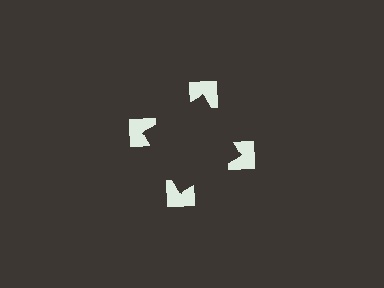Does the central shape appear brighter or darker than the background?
It typically appears slightly darker than the background, even though no actual brightness change is drawn.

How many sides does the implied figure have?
4 sides.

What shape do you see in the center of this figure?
An illusory square — its edges are inferred from the aligned wedge cuts in the notched squares, not physically drawn.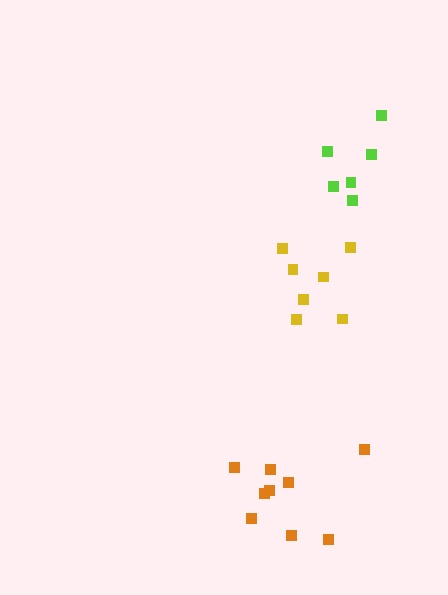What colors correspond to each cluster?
The clusters are colored: yellow, orange, lime.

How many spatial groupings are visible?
There are 3 spatial groupings.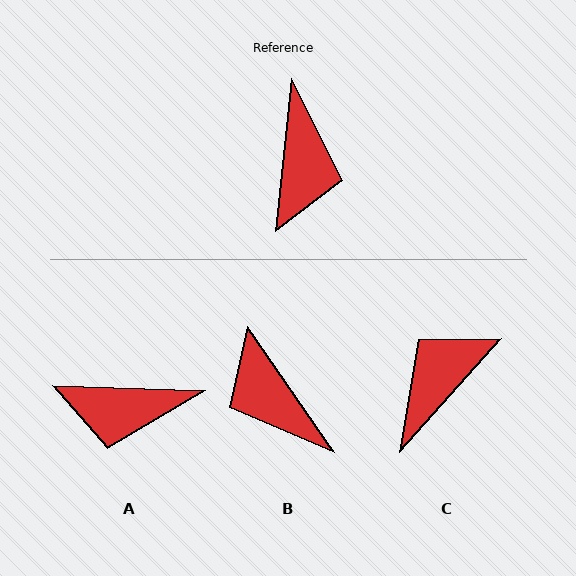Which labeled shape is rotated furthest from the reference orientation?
C, about 144 degrees away.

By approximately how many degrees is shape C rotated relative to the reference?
Approximately 144 degrees counter-clockwise.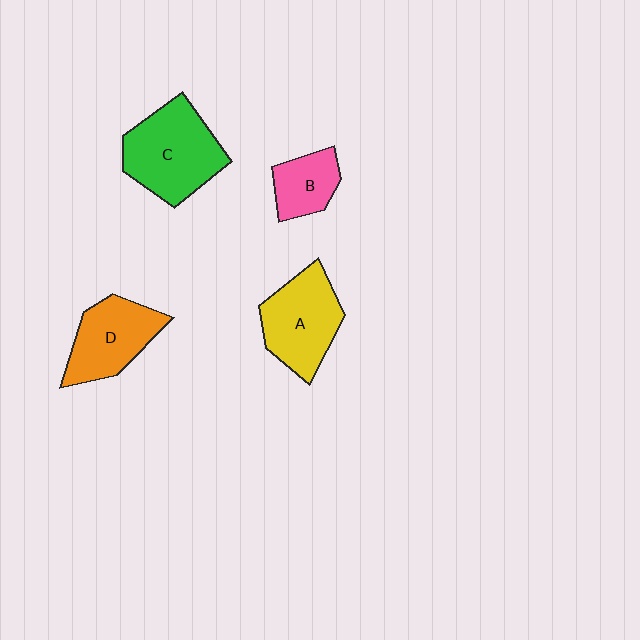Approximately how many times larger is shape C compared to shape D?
Approximately 1.3 times.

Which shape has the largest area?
Shape C (green).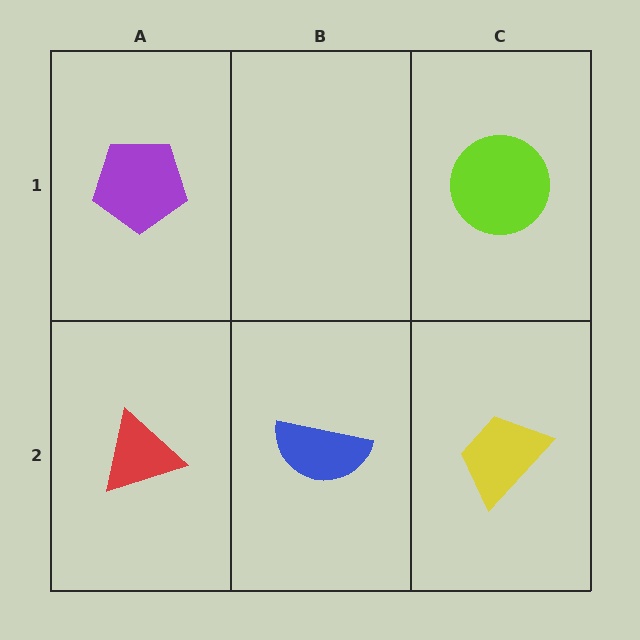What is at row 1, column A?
A purple pentagon.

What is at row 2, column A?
A red triangle.